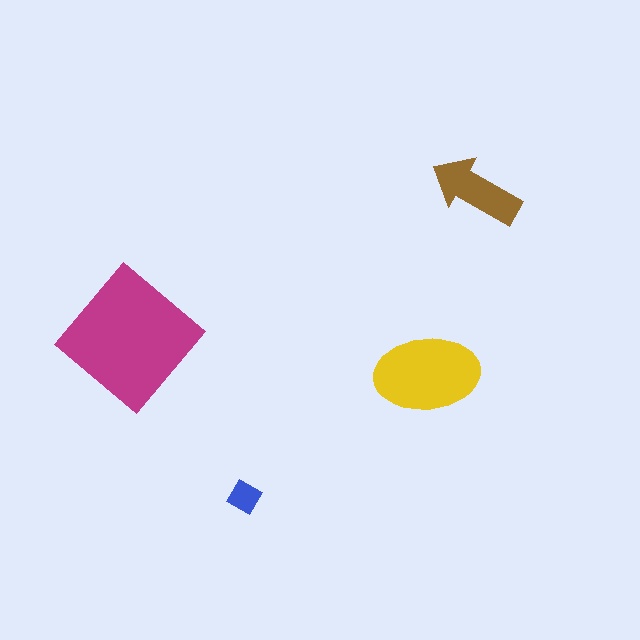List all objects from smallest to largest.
The blue diamond, the brown arrow, the yellow ellipse, the magenta diamond.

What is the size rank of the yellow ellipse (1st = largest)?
2nd.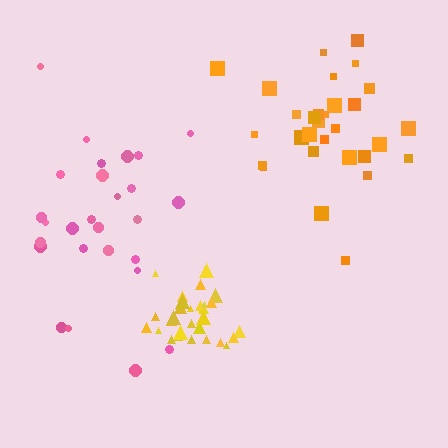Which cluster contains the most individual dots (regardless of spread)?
Yellow (30).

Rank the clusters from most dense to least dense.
yellow, orange, pink.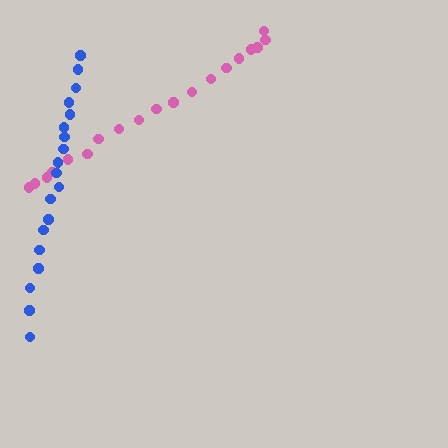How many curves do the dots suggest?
There are 2 distinct paths.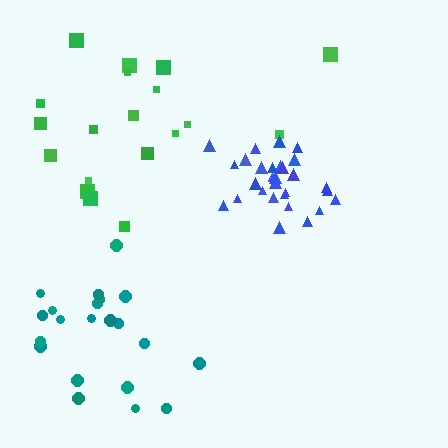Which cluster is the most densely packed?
Blue.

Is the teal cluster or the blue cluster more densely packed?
Blue.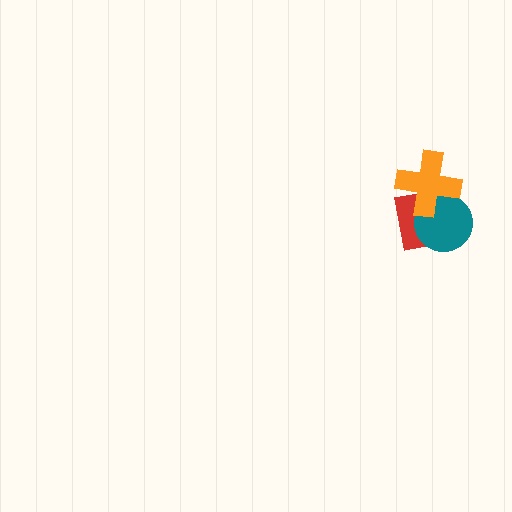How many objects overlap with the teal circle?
2 objects overlap with the teal circle.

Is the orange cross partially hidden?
No, no other shape covers it.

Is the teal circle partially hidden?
Yes, it is partially covered by another shape.